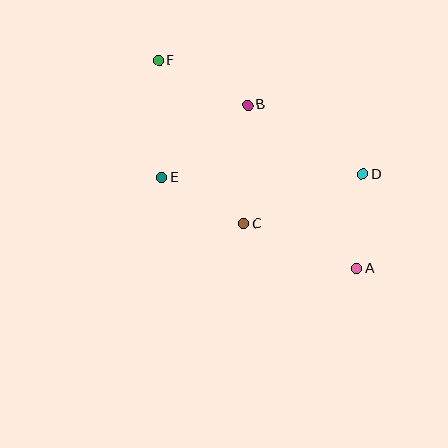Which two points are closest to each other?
Points C and E are closest to each other.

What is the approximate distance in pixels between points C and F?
The distance between C and F is approximately 184 pixels.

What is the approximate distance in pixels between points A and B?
The distance between A and B is approximately 197 pixels.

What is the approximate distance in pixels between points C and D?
The distance between C and D is approximately 129 pixels.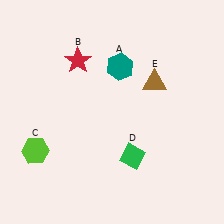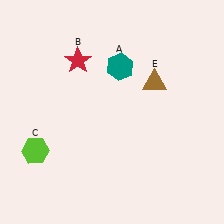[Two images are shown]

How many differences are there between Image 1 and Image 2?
There is 1 difference between the two images.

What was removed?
The green diamond (D) was removed in Image 2.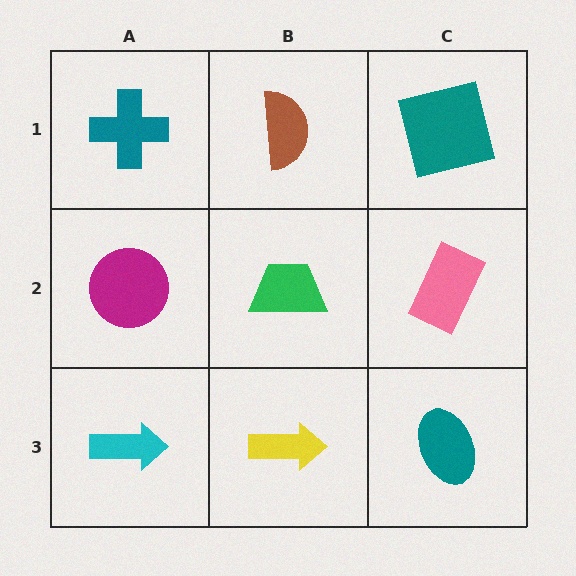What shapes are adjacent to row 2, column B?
A brown semicircle (row 1, column B), a yellow arrow (row 3, column B), a magenta circle (row 2, column A), a pink rectangle (row 2, column C).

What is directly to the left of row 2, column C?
A green trapezoid.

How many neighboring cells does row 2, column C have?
3.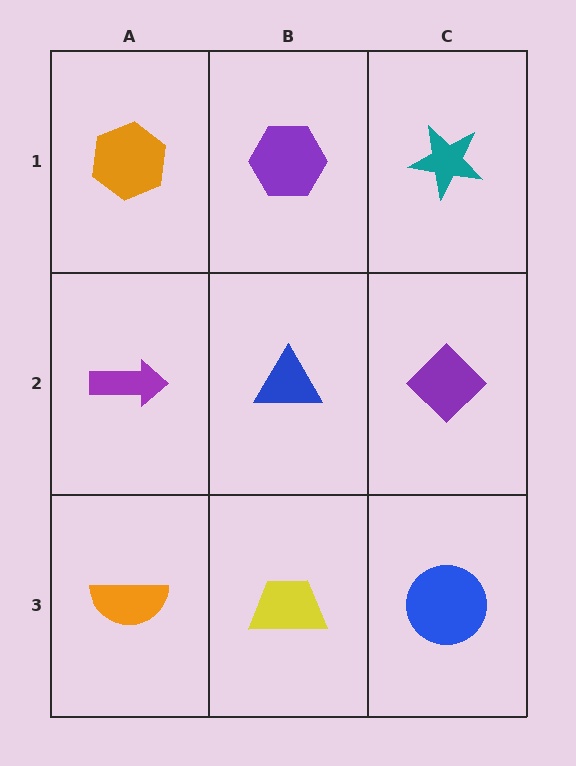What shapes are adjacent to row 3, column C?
A purple diamond (row 2, column C), a yellow trapezoid (row 3, column B).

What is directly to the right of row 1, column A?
A purple hexagon.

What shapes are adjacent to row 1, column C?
A purple diamond (row 2, column C), a purple hexagon (row 1, column B).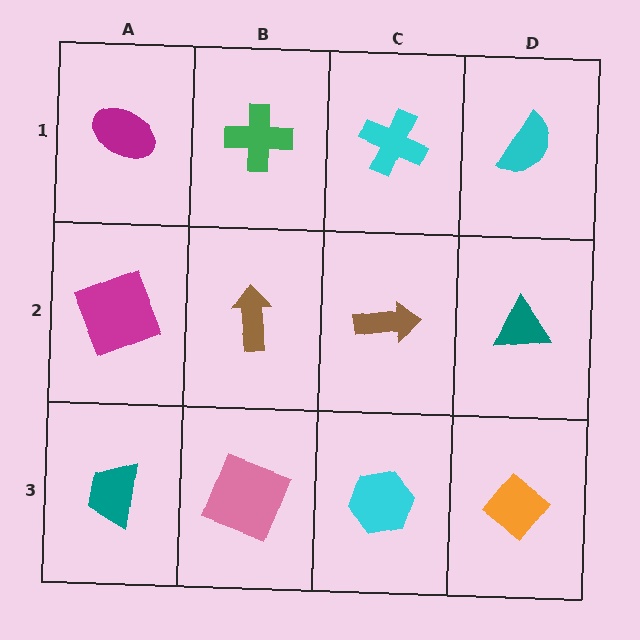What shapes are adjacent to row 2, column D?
A cyan semicircle (row 1, column D), an orange diamond (row 3, column D), a brown arrow (row 2, column C).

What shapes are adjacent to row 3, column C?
A brown arrow (row 2, column C), a pink square (row 3, column B), an orange diamond (row 3, column D).